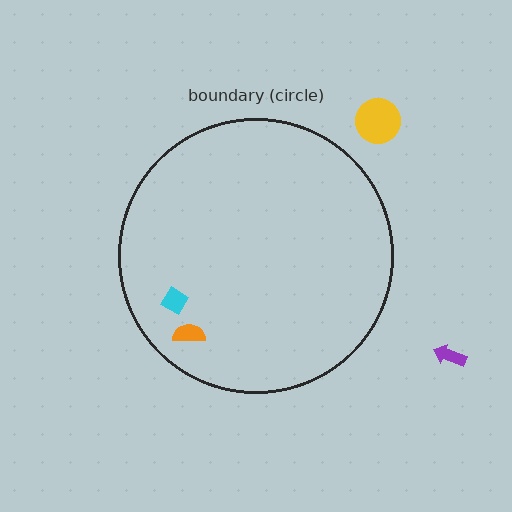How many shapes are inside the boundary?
2 inside, 2 outside.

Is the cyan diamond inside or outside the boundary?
Inside.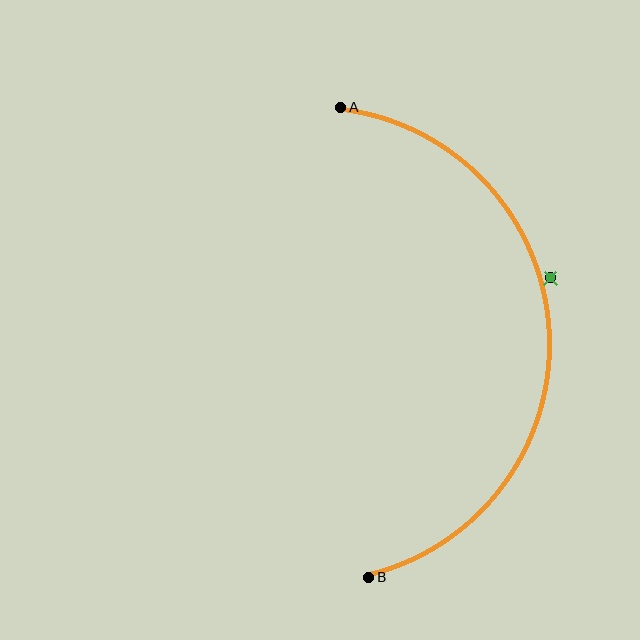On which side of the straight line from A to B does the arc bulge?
The arc bulges to the right of the straight line connecting A and B.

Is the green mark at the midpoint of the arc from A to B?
No — the green mark does not lie on the arc at all. It sits slightly outside the curve.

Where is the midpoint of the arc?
The arc midpoint is the point on the curve farthest from the straight line joining A and B. It sits to the right of that line.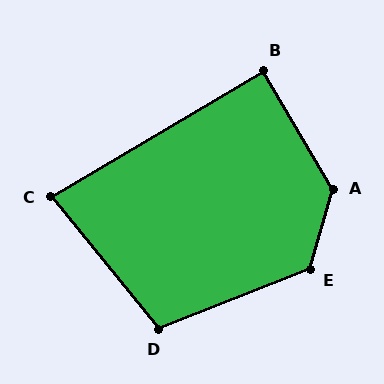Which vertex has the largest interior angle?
A, at approximately 134 degrees.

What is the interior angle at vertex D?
Approximately 108 degrees (obtuse).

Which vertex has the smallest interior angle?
C, at approximately 82 degrees.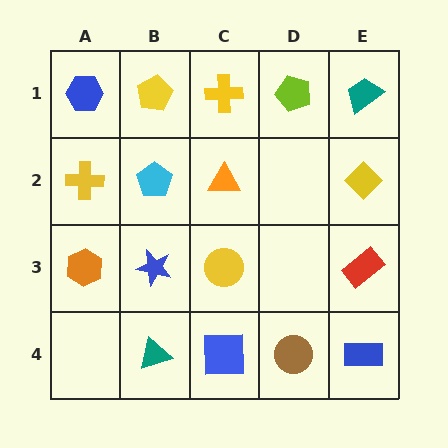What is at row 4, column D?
A brown circle.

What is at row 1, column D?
A lime pentagon.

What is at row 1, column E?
A teal trapezoid.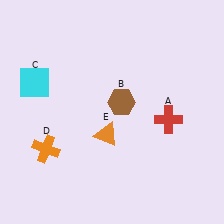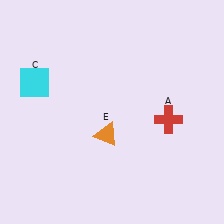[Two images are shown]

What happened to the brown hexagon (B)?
The brown hexagon (B) was removed in Image 2. It was in the top-right area of Image 1.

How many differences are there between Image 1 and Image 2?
There are 2 differences between the two images.